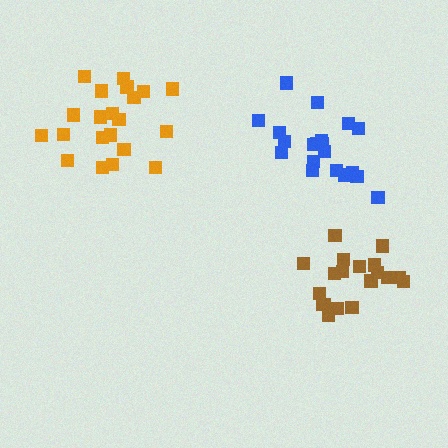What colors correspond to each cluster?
The clusters are colored: blue, orange, brown.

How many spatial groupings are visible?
There are 3 spatial groupings.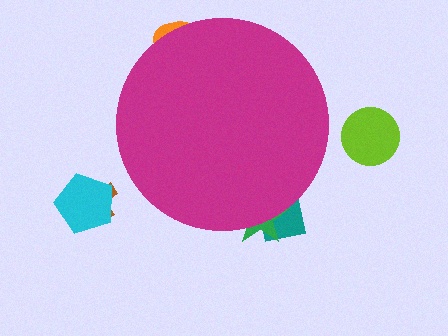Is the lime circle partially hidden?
No, the lime circle is fully visible.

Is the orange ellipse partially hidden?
Yes, the orange ellipse is partially hidden behind the magenta circle.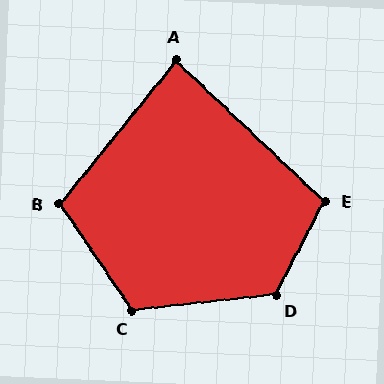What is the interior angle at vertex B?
Approximately 107 degrees (obtuse).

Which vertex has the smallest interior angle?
A, at approximately 86 degrees.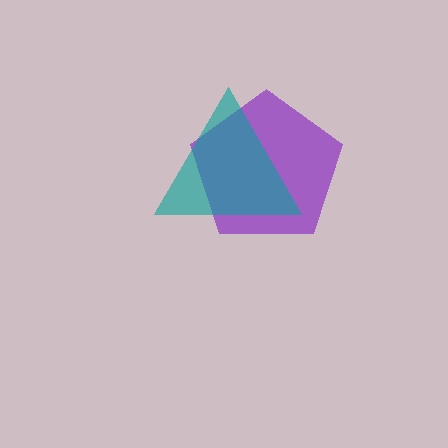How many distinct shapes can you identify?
There are 2 distinct shapes: a purple pentagon, a teal triangle.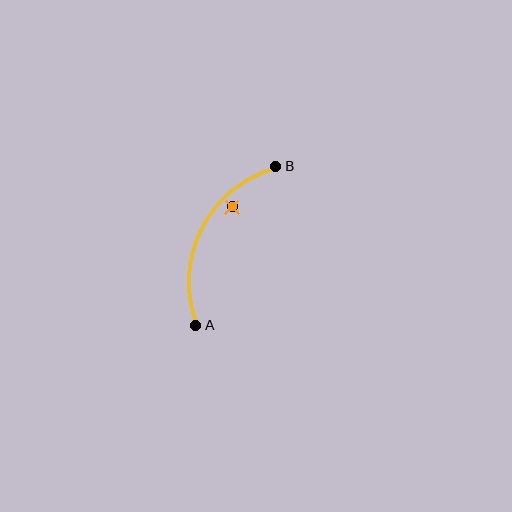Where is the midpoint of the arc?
The arc midpoint is the point on the curve farthest from the straight line joining A and B. It sits to the left of that line.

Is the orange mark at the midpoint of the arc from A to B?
No — the orange mark does not lie on the arc at all. It sits slightly inside the curve.